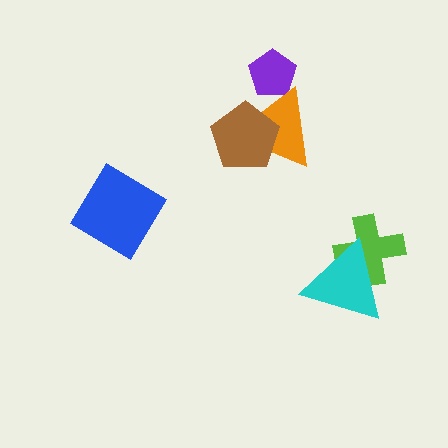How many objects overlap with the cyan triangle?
1 object overlaps with the cyan triangle.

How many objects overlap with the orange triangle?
2 objects overlap with the orange triangle.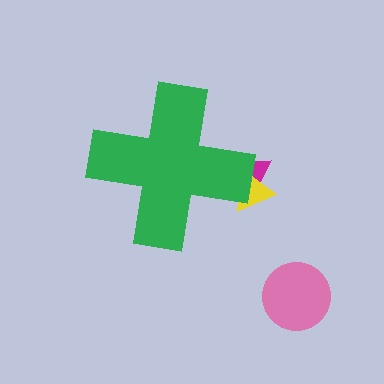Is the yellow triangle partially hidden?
Yes, the yellow triangle is partially hidden behind the green cross.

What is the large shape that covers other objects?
A green cross.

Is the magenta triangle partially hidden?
Yes, the magenta triangle is partially hidden behind the green cross.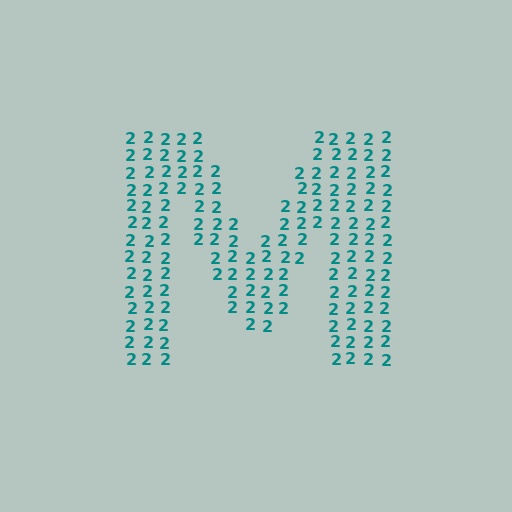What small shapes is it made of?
It is made of small digit 2's.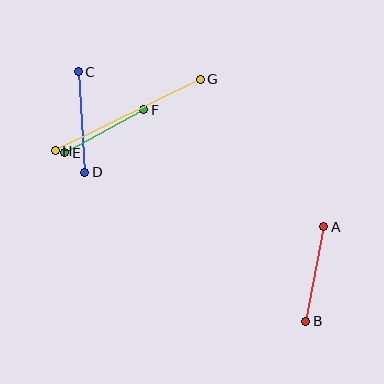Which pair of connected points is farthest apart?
Points G and H are farthest apart.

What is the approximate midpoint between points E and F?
The midpoint is at approximately (104, 131) pixels.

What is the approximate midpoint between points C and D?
The midpoint is at approximately (81, 122) pixels.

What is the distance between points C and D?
The distance is approximately 101 pixels.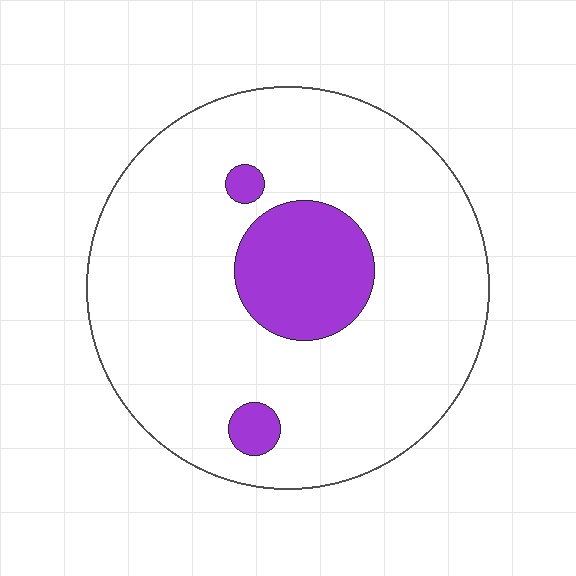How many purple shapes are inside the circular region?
3.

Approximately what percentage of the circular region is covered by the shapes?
Approximately 15%.